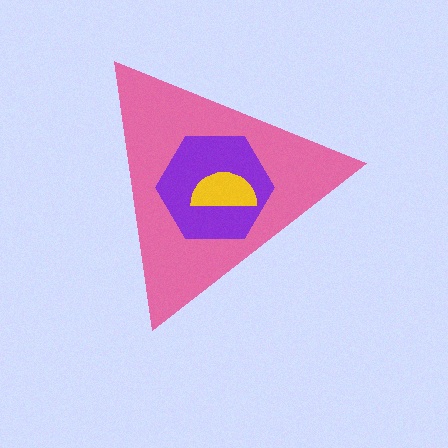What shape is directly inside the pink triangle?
The purple hexagon.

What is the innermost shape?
The yellow semicircle.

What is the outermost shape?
The pink triangle.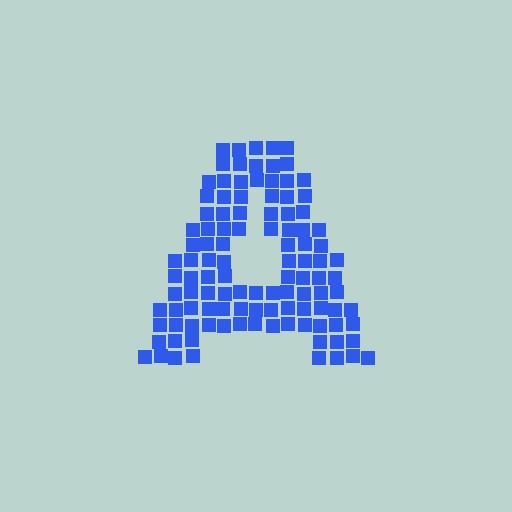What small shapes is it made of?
It is made of small squares.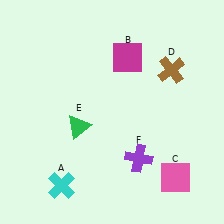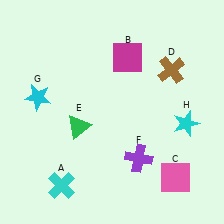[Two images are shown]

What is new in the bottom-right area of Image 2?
A cyan star (H) was added in the bottom-right area of Image 2.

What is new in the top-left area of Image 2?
A cyan star (G) was added in the top-left area of Image 2.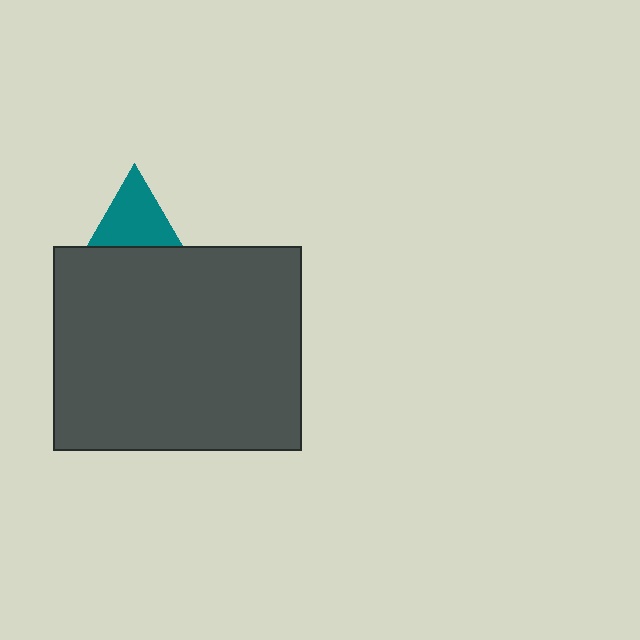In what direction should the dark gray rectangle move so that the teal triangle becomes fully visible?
The dark gray rectangle should move down. That is the shortest direction to clear the overlap and leave the teal triangle fully visible.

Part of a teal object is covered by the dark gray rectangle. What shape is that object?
It is a triangle.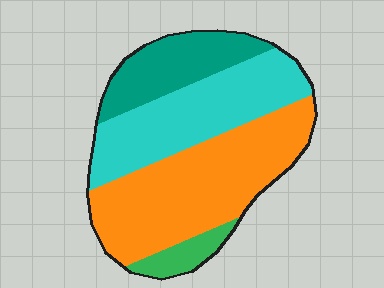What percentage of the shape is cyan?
Cyan takes up about one third (1/3) of the shape.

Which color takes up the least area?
Green, at roughly 5%.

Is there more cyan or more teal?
Cyan.